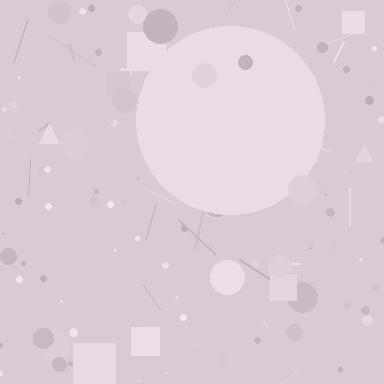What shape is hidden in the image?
A circle is hidden in the image.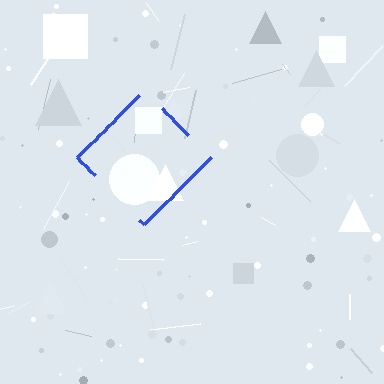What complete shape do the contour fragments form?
The contour fragments form a diamond.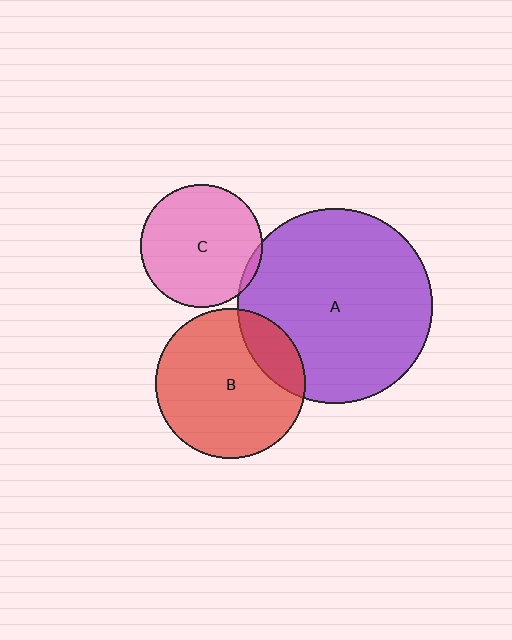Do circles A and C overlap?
Yes.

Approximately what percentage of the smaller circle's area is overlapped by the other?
Approximately 5%.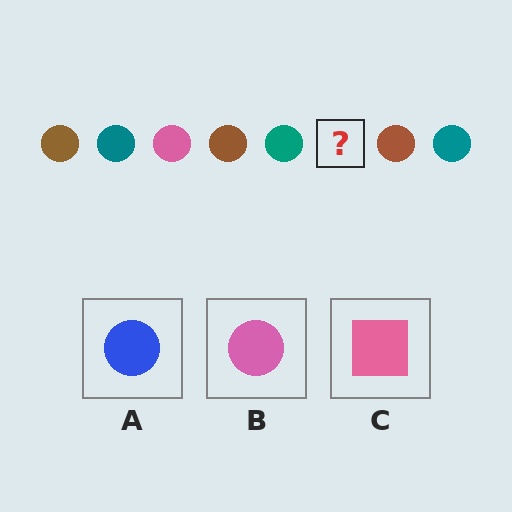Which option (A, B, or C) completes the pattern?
B.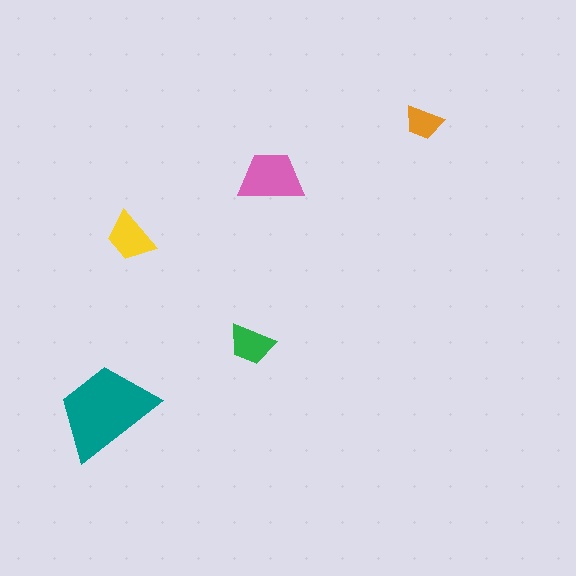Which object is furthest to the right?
The orange trapezoid is rightmost.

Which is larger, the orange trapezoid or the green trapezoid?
The green one.